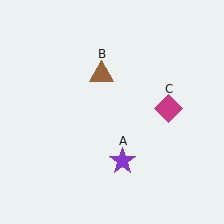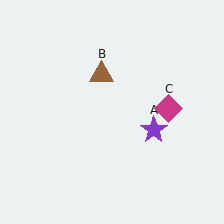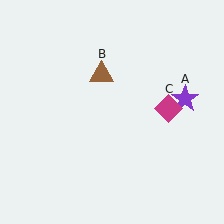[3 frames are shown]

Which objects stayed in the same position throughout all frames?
Brown triangle (object B) and magenta diamond (object C) remained stationary.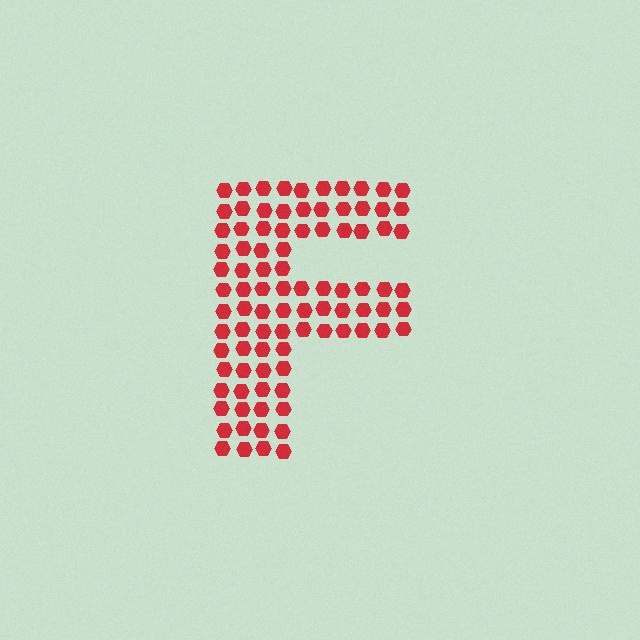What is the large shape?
The large shape is the letter F.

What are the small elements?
The small elements are hexagons.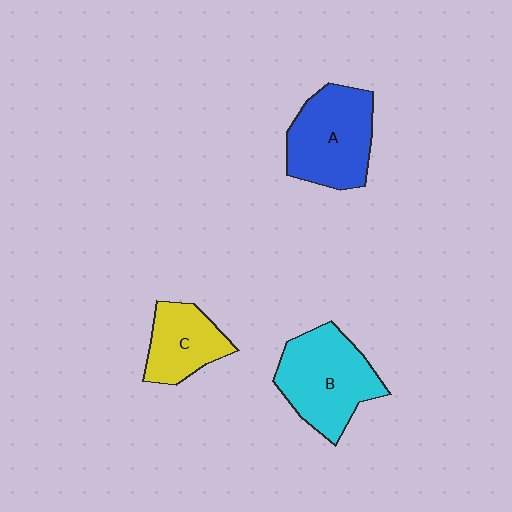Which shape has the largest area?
Shape B (cyan).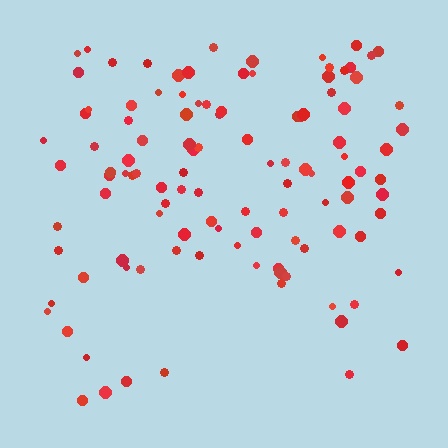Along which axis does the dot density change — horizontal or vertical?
Vertical.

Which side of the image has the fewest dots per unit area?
The bottom.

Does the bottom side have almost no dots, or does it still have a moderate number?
Still a moderate number, just noticeably fewer than the top.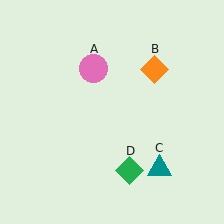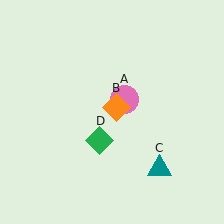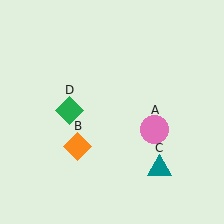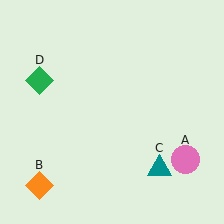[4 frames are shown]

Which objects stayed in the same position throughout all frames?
Teal triangle (object C) remained stationary.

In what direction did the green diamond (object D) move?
The green diamond (object D) moved up and to the left.